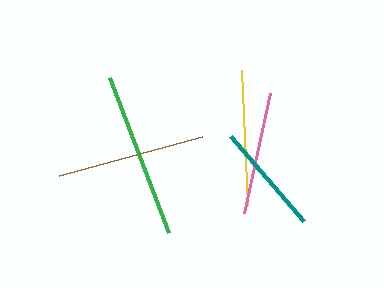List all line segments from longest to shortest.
From longest to shortest: green, brown, yellow, pink, teal.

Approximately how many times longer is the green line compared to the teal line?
The green line is approximately 1.5 times the length of the teal line.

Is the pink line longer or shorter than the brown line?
The brown line is longer than the pink line.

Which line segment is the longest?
The green line is the longest at approximately 166 pixels.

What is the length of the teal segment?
The teal segment is approximately 112 pixels long.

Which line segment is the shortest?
The teal line is the shortest at approximately 112 pixels.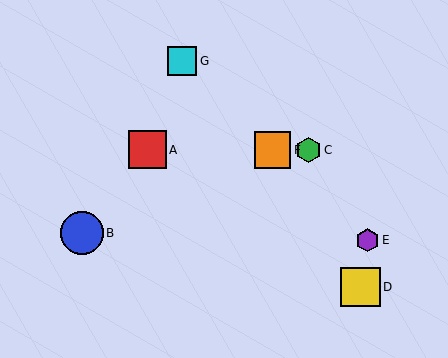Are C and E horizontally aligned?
No, C is at y≈150 and E is at y≈240.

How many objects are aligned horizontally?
3 objects (A, C, F) are aligned horizontally.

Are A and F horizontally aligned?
Yes, both are at y≈150.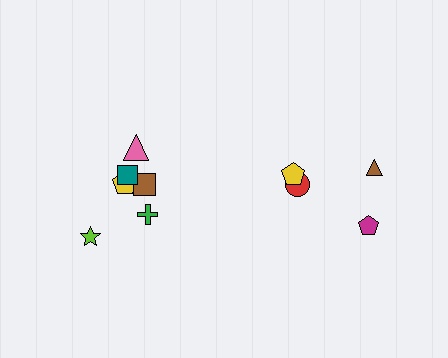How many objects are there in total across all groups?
There are 10 objects.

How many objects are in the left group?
There are 6 objects.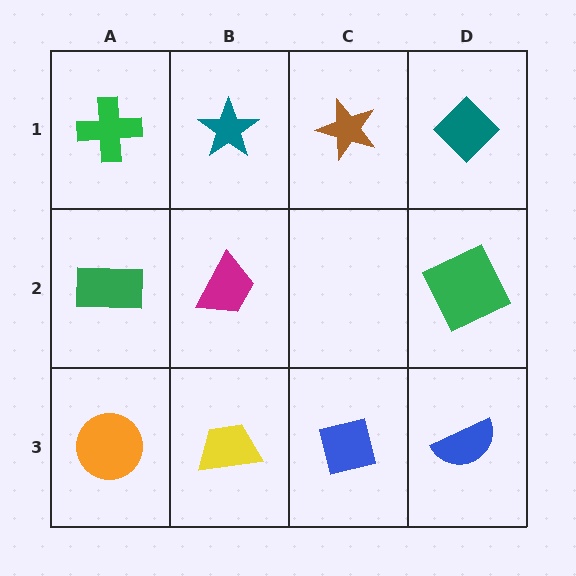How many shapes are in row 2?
3 shapes.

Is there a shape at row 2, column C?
No, that cell is empty.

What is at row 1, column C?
A brown star.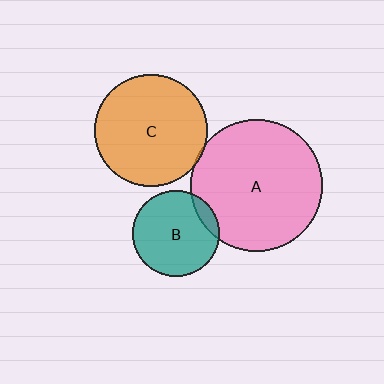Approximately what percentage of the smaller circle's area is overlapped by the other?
Approximately 10%.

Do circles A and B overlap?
Yes.